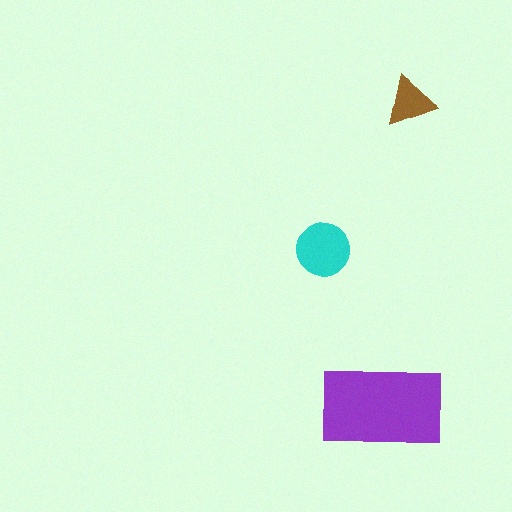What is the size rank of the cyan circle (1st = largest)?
2nd.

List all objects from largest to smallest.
The purple rectangle, the cyan circle, the brown triangle.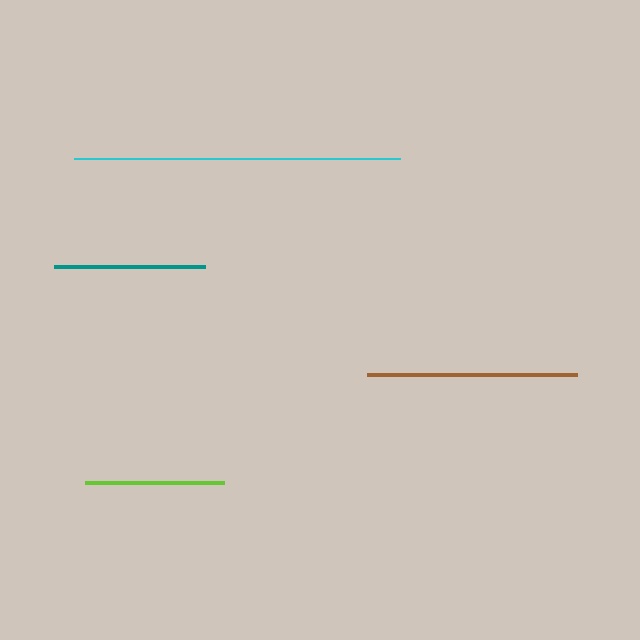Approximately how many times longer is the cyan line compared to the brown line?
The cyan line is approximately 1.5 times the length of the brown line.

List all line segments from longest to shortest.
From longest to shortest: cyan, brown, teal, lime.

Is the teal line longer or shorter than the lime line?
The teal line is longer than the lime line.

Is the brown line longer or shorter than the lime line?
The brown line is longer than the lime line.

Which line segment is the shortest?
The lime line is the shortest at approximately 139 pixels.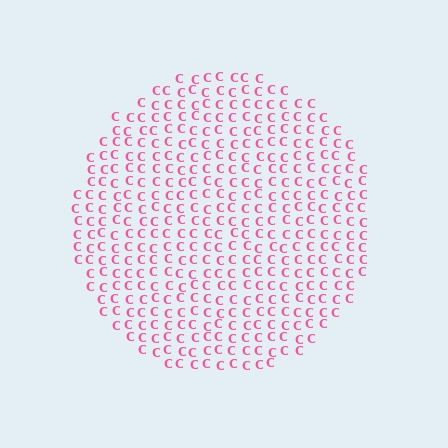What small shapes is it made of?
It is made of small letter C's.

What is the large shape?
The large shape is a circle.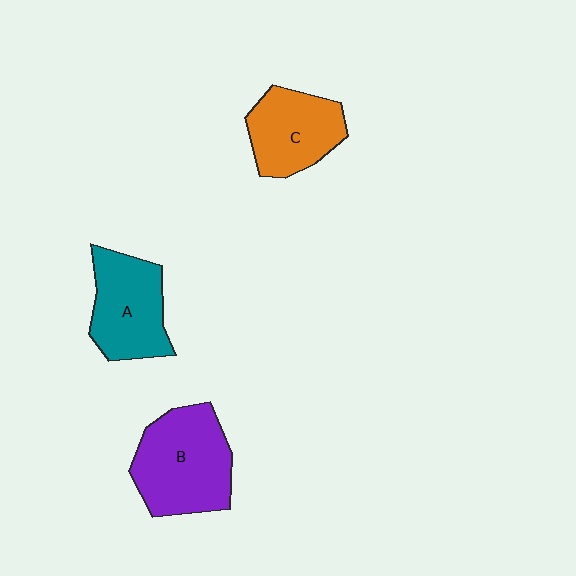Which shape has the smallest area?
Shape C (orange).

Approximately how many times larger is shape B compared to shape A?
Approximately 1.2 times.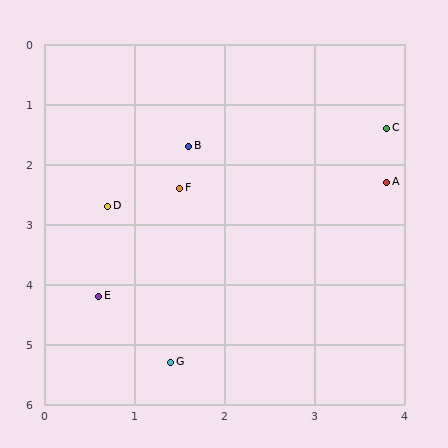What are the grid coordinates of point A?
Point A is at approximately (3.8, 2.3).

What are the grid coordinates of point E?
Point E is at approximately (0.6, 4.2).